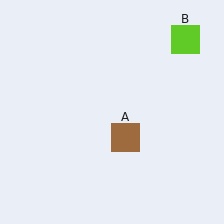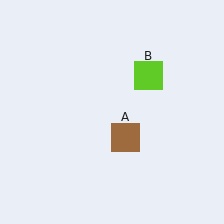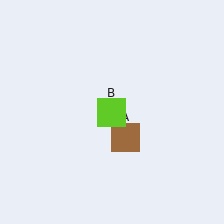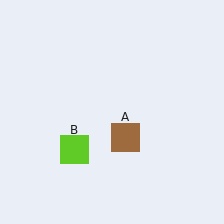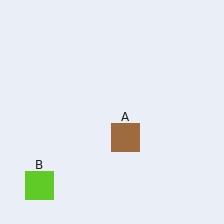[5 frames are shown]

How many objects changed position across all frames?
1 object changed position: lime square (object B).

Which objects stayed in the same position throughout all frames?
Brown square (object A) remained stationary.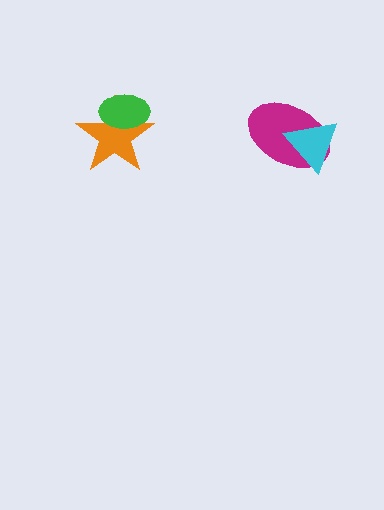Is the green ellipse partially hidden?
No, no other shape covers it.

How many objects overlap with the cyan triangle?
1 object overlaps with the cyan triangle.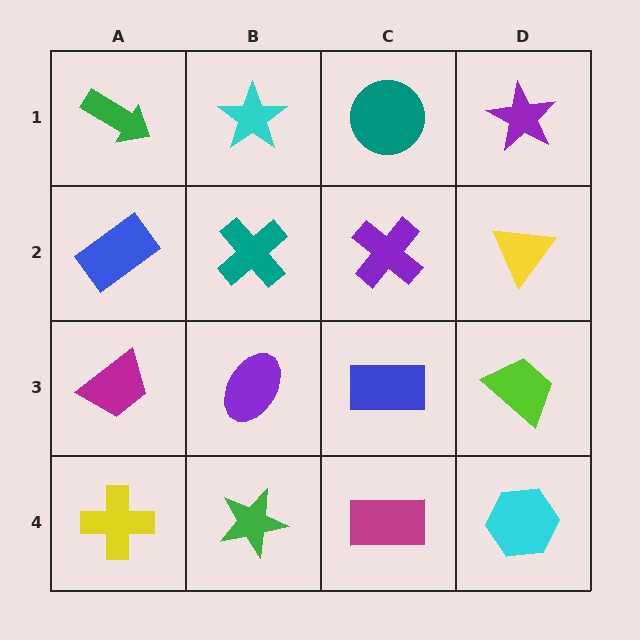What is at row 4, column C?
A magenta rectangle.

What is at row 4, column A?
A yellow cross.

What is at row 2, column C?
A purple cross.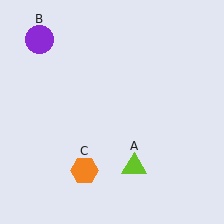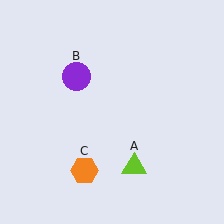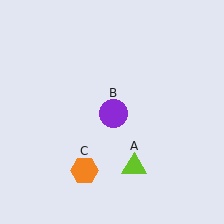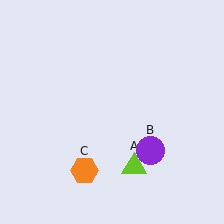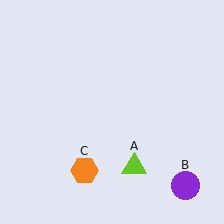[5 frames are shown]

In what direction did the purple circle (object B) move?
The purple circle (object B) moved down and to the right.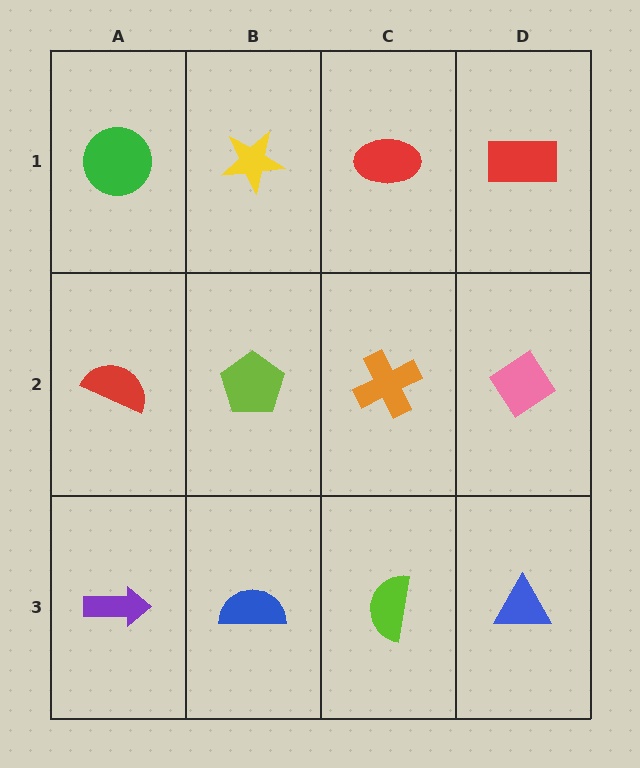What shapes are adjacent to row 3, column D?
A pink diamond (row 2, column D), a lime semicircle (row 3, column C).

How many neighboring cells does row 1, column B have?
3.